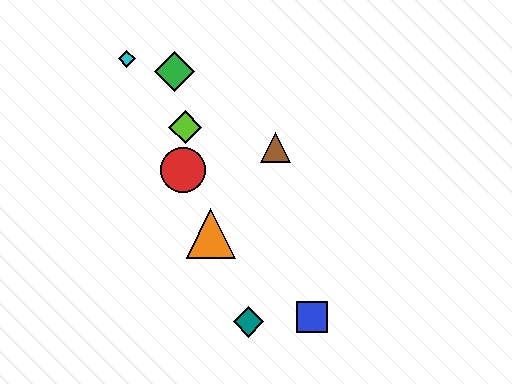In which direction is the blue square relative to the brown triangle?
The blue square is below the brown triangle.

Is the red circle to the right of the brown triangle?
No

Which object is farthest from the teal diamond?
The cyan diamond is farthest from the teal diamond.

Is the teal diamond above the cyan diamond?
No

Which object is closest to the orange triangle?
The red circle is closest to the orange triangle.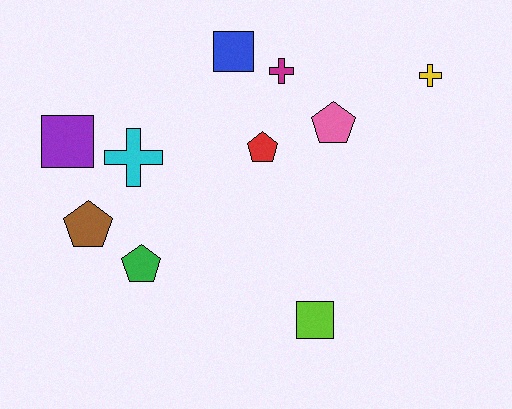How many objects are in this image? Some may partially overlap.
There are 10 objects.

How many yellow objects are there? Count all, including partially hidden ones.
There is 1 yellow object.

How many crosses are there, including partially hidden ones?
There are 3 crosses.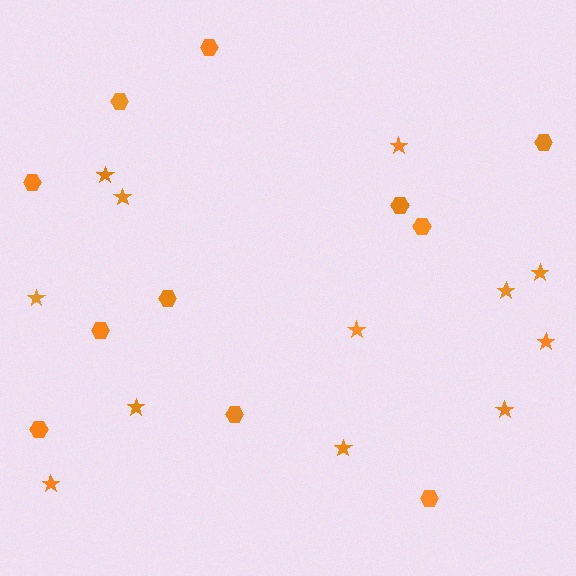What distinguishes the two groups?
There are 2 groups: one group of stars (12) and one group of hexagons (11).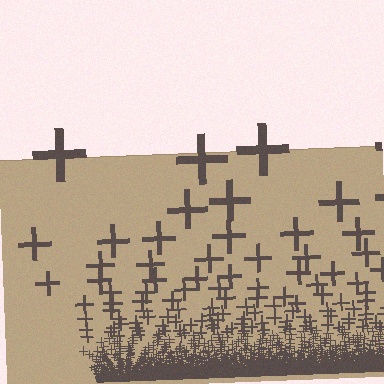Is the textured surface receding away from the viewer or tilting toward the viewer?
The surface appears to tilt toward the viewer. Texture elements get larger and sparser toward the top.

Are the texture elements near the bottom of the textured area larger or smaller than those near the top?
Smaller. The gradient is inverted — elements near the bottom are smaller and denser.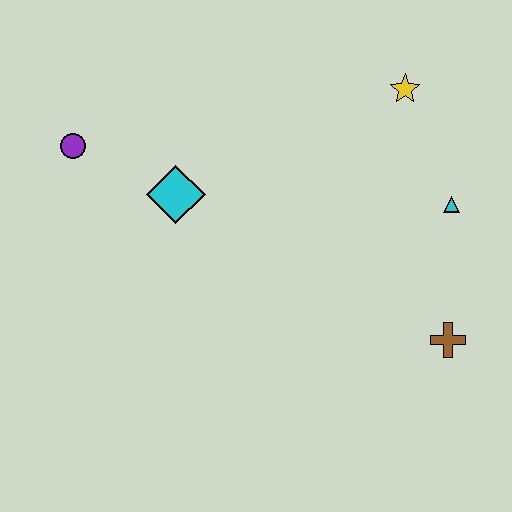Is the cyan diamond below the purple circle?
Yes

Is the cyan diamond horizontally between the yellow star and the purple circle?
Yes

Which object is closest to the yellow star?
The cyan triangle is closest to the yellow star.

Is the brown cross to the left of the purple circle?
No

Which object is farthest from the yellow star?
The purple circle is farthest from the yellow star.